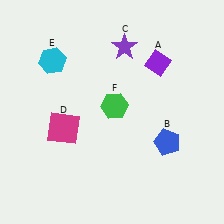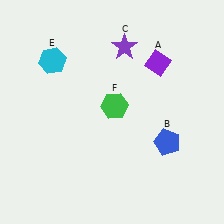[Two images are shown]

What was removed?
The magenta square (D) was removed in Image 2.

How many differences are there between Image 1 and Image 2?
There is 1 difference between the two images.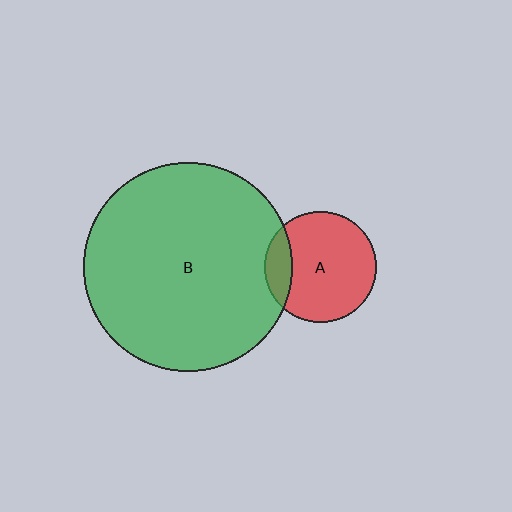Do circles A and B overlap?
Yes.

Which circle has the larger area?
Circle B (green).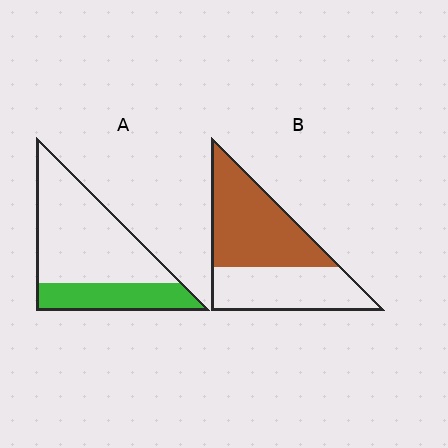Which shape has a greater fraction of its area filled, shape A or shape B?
Shape B.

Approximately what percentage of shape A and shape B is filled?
A is approximately 30% and B is approximately 55%.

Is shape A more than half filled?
No.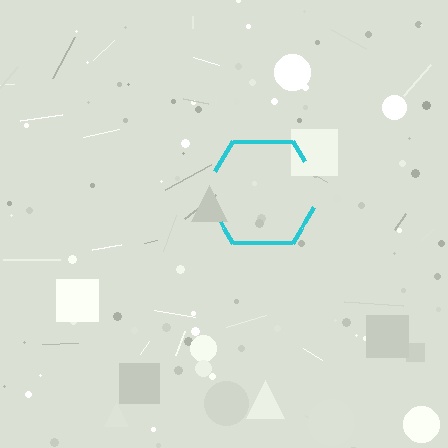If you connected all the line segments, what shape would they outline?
They would outline a hexagon.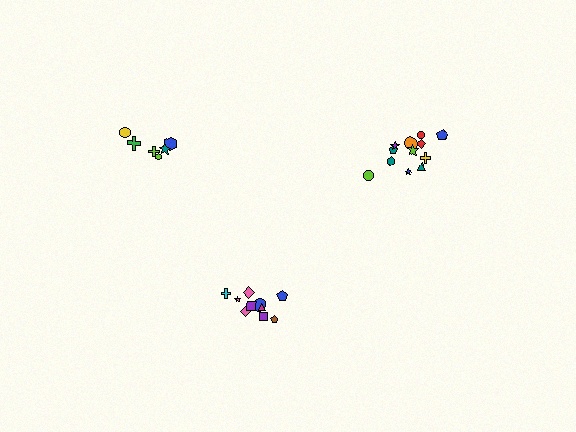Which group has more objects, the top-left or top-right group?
The top-right group.